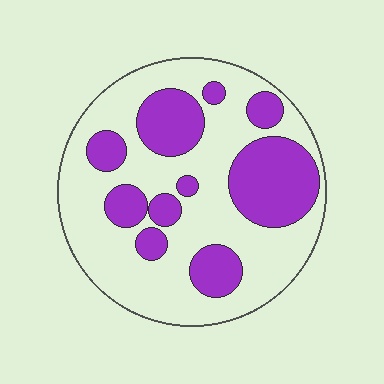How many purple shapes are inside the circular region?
10.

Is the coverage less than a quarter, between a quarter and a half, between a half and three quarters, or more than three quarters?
Between a quarter and a half.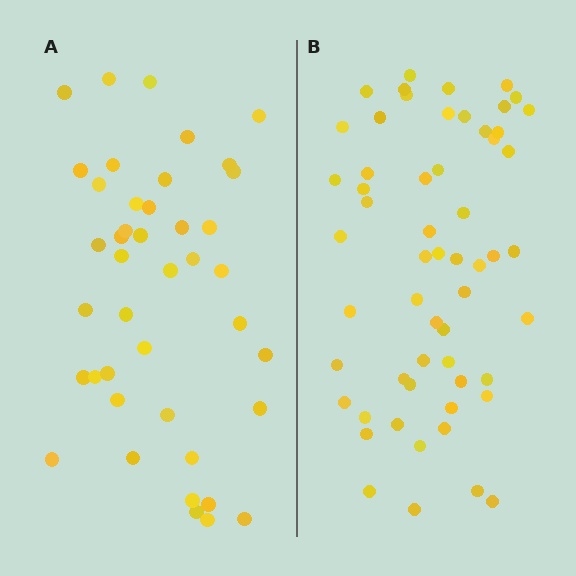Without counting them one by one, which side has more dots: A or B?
Region B (the right region) has more dots.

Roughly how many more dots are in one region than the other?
Region B has approximately 15 more dots than region A.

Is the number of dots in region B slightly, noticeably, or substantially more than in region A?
Region B has noticeably more, but not dramatically so. The ratio is roughly 1.4 to 1.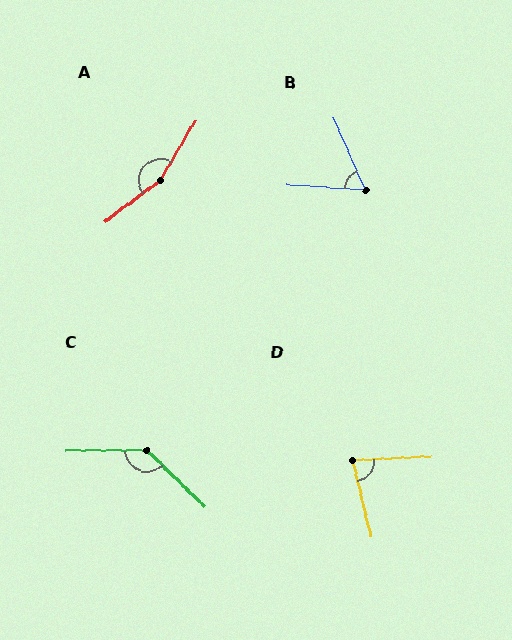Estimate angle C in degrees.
Approximately 135 degrees.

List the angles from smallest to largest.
B (63°), D (79°), C (135°), A (158°).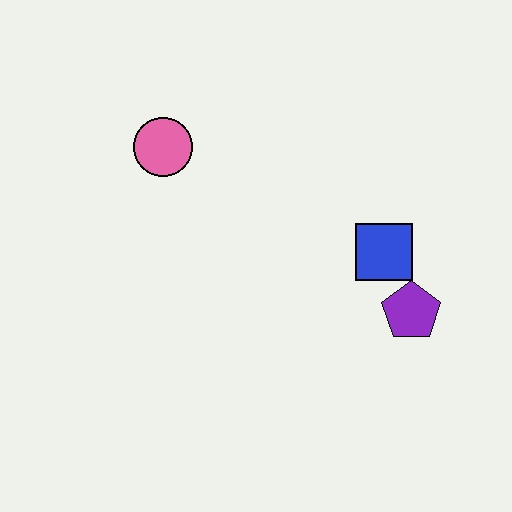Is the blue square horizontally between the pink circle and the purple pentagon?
Yes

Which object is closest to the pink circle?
The blue square is closest to the pink circle.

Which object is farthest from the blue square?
The pink circle is farthest from the blue square.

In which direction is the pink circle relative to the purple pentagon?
The pink circle is to the left of the purple pentagon.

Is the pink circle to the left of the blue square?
Yes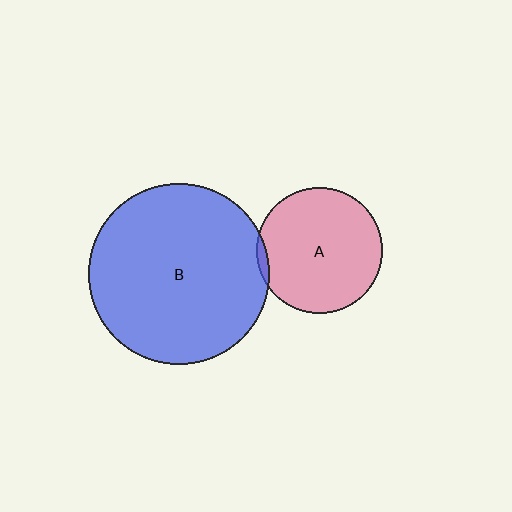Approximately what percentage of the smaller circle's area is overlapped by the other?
Approximately 5%.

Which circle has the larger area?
Circle B (blue).